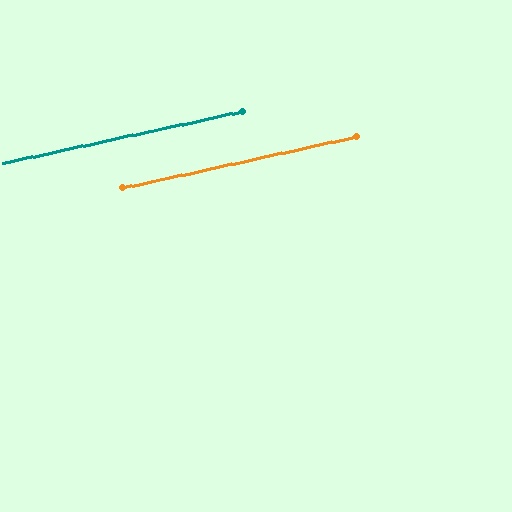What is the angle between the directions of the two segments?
Approximately 0 degrees.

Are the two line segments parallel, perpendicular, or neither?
Parallel — their directions differ by only 0.1°.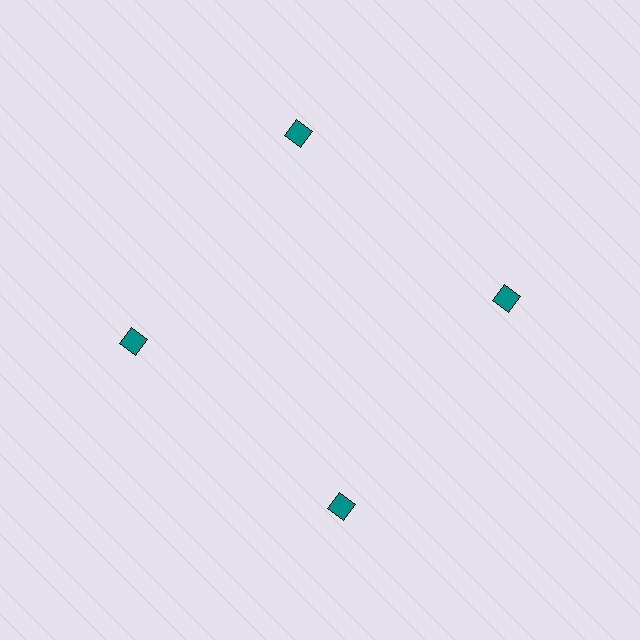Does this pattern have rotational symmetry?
Yes, this pattern has 4-fold rotational symmetry. It looks the same after rotating 90 degrees around the center.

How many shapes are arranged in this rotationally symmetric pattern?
There are 4 shapes, arranged in 4 groups of 1.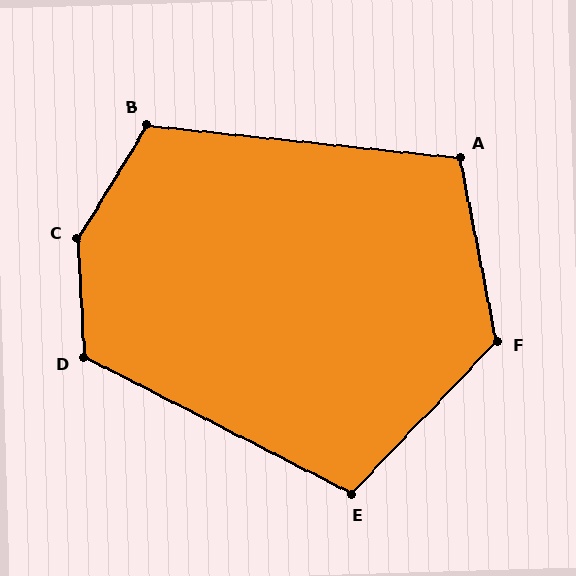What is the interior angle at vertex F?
Approximately 125 degrees (obtuse).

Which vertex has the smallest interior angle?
E, at approximately 106 degrees.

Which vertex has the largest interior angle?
C, at approximately 146 degrees.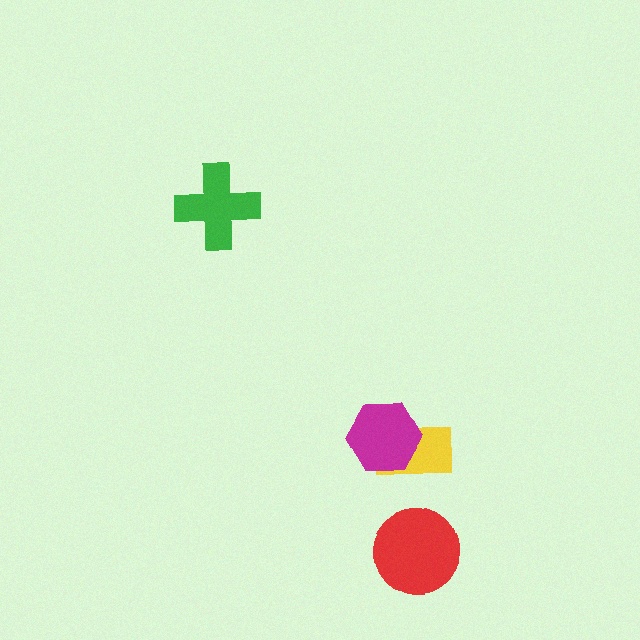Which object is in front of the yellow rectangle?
The magenta hexagon is in front of the yellow rectangle.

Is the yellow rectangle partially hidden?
Yes, it is partially covered by another shape.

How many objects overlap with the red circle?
0 objects overlap with the red circle.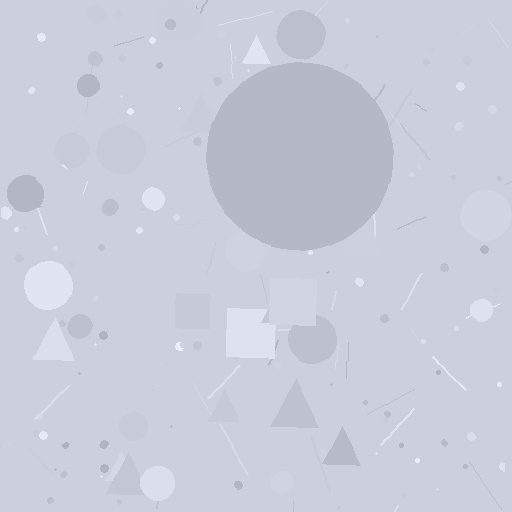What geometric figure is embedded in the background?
A circle is embedded in the background.